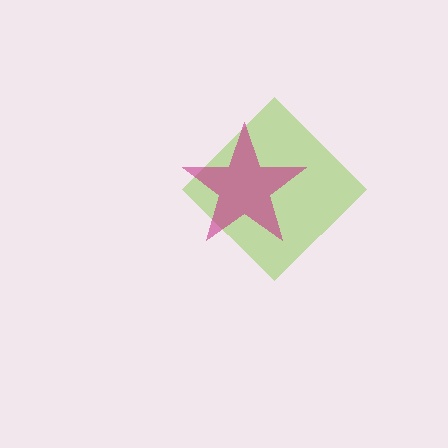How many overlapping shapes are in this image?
There are 2 overlapping shapes in the image.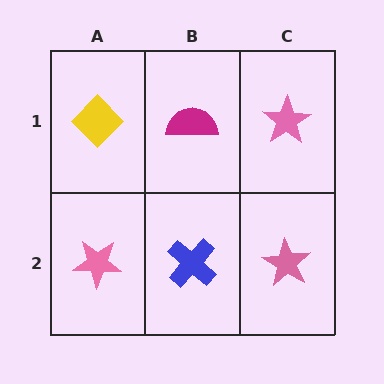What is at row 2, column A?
A pink star.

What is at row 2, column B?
A blue cross.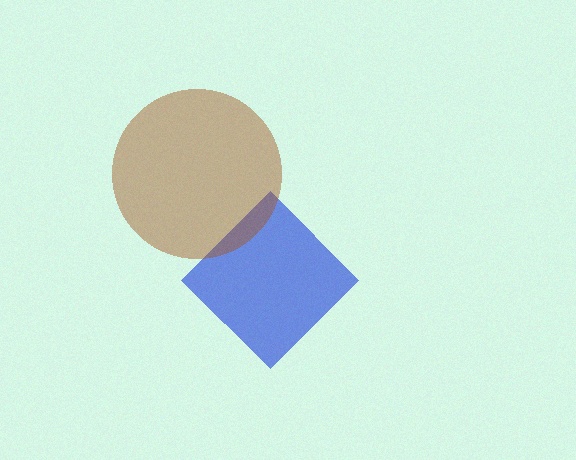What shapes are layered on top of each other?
The layered shapes are: a blue diamond, a brown circle.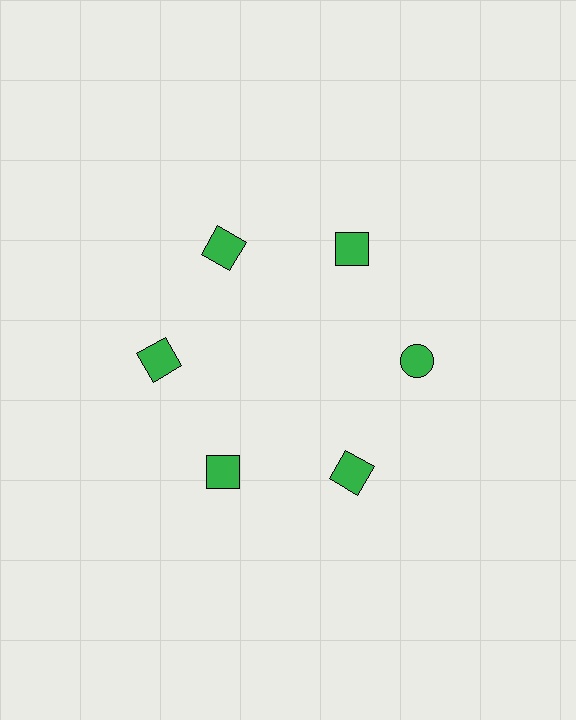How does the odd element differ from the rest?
It has a different shape: circle instead of square.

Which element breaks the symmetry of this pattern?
The green circle at roughly the 3 o'clock position breaks the symmetry. All other shapes are green squares.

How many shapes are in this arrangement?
There are 6 shapes arranged in a ring pattern.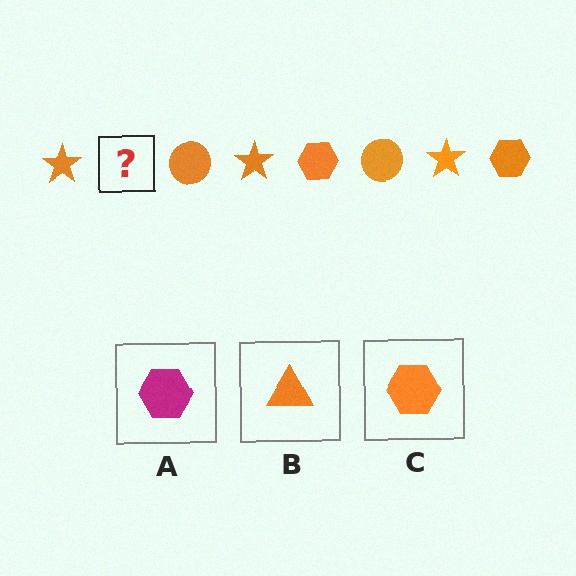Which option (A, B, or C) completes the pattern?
C.